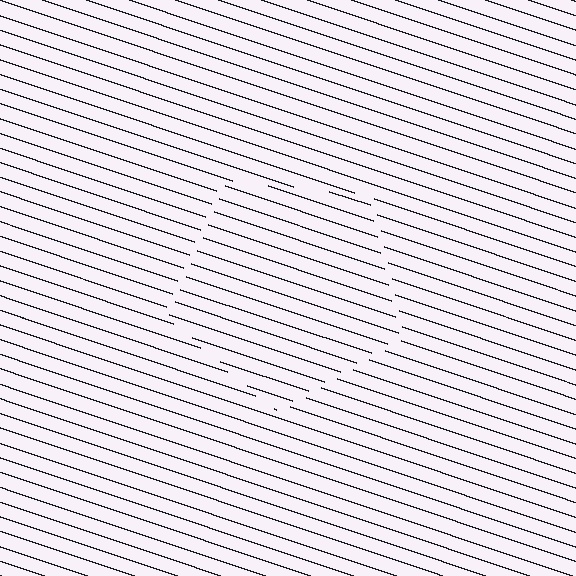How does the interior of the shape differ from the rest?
The interior of the shape contains the same grating, shifted by half a period — the contour is defined by the phase discontinuity where line-ends from the inner and outer gratings abut.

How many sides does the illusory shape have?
5 sides — the line-ends trace a pentagon.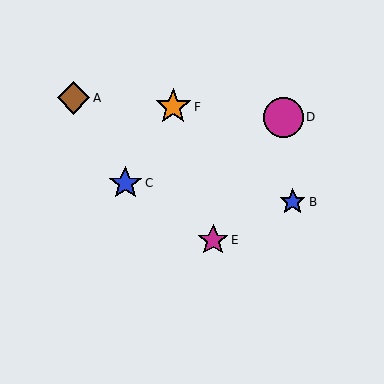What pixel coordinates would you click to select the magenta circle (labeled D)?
Click at (284, 118) to select the magenta circle D.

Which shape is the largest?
The magenta circle (labeled D) is the largest.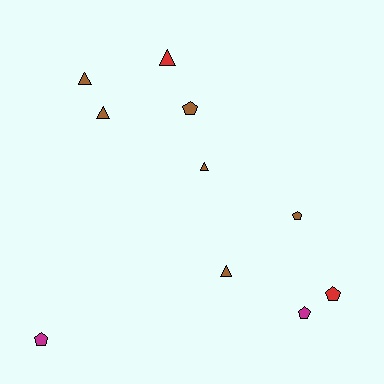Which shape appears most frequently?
Pentagon, with 5 objects.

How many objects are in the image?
There are 10 objects.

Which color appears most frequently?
Brown, with 6 objects.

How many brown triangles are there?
There are 4 brown triangles.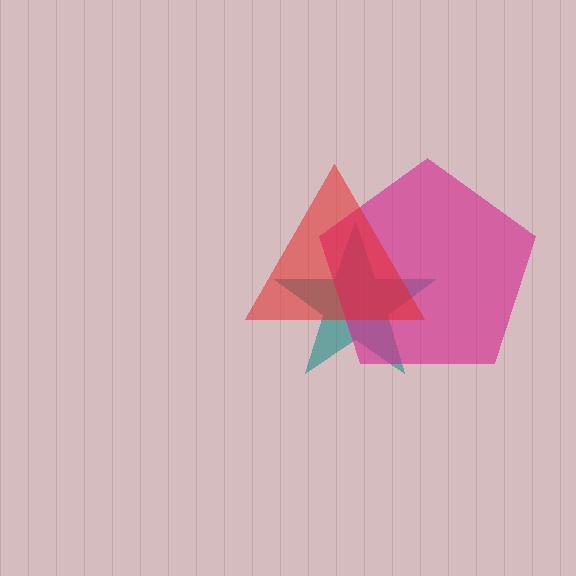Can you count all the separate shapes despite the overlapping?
Yes, there are 3 separate shapes.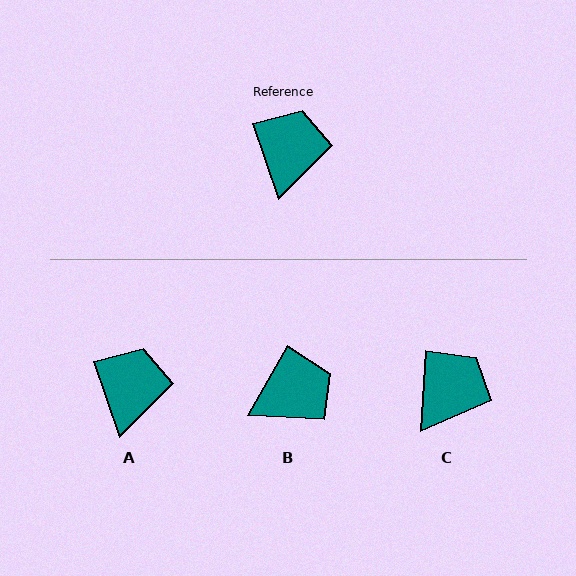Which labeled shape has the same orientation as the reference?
A.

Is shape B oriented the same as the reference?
No, it is off by about 48 degrees.